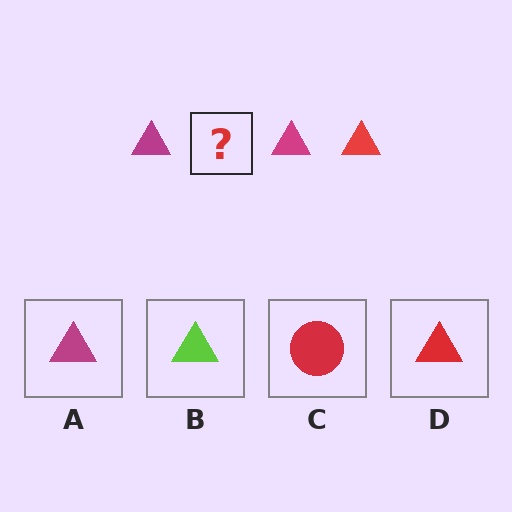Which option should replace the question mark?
Option D.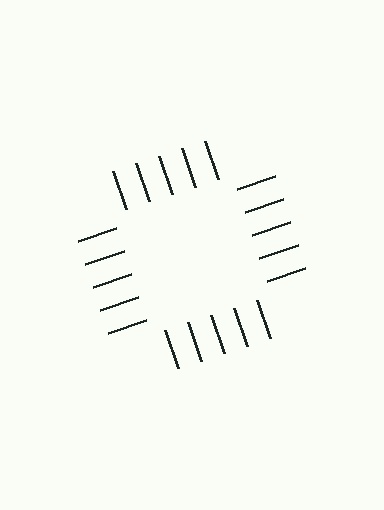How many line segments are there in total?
20 — 5 along each of the 4 edges.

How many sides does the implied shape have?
4 sides — the line-ends trace a square.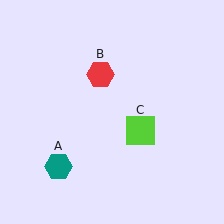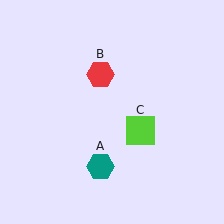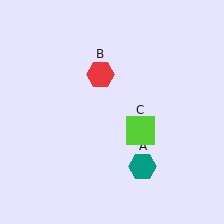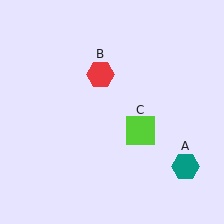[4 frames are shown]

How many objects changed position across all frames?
1 object changed position: teal hexagon (object A).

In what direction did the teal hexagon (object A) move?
The teal hexagon (object A) moved right.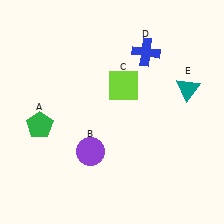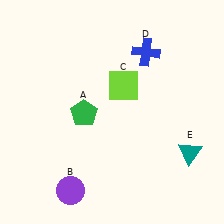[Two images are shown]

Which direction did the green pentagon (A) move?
The green pentagon (A) moved right.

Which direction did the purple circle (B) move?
The purple circle (B) moved down.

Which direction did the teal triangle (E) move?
The teal triangle (E) moved down.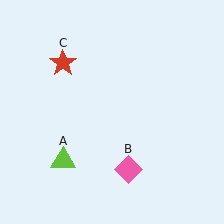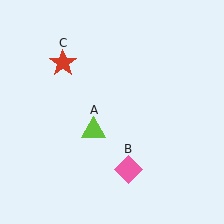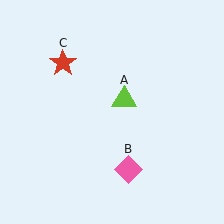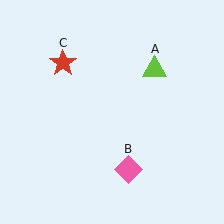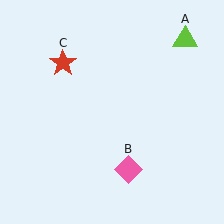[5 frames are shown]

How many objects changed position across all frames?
1 object changed position: lime triangle (object A).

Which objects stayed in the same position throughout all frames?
Pink diamond (object B) and red star (object C) remained stationary.